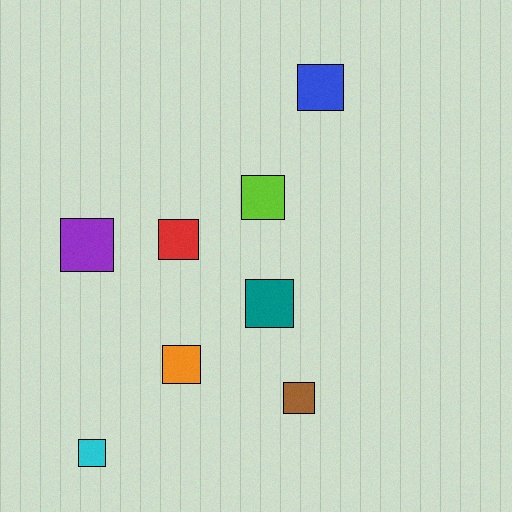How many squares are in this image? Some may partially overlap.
There are 8 squares.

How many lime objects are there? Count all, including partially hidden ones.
There is 1 lime object.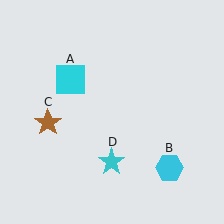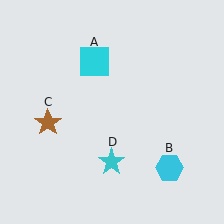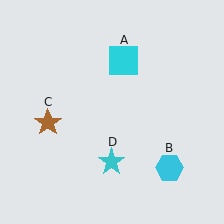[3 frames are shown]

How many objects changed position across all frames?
1 object changed position: cyan square (object A).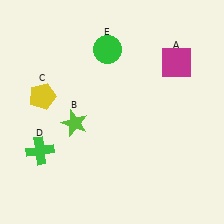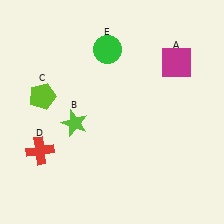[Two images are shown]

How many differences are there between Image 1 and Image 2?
There are 2 differences between the two images.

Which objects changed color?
C changed from yellow to lime. D changed from green to red.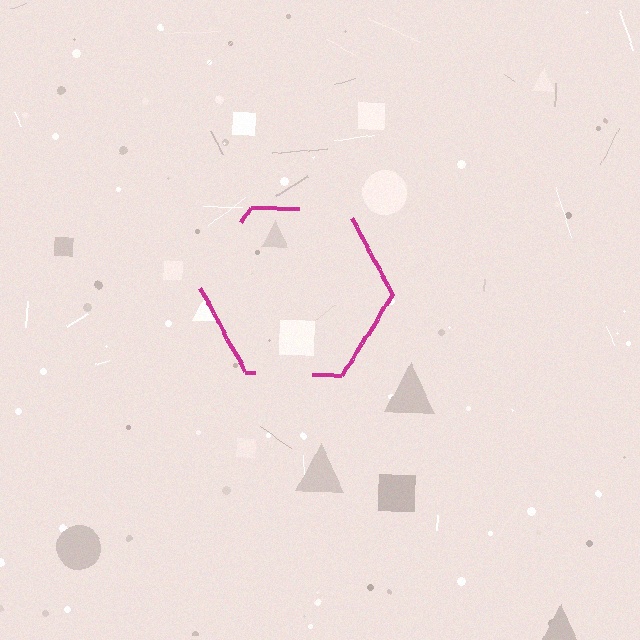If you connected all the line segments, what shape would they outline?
They would outline a hexagon.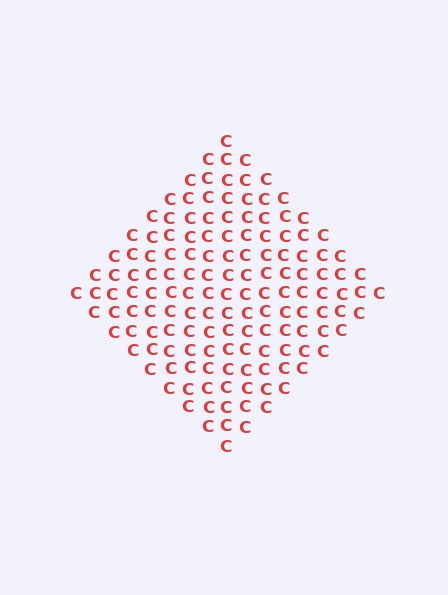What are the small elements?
The small elements are letter C's.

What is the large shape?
The large shape is a diamond.